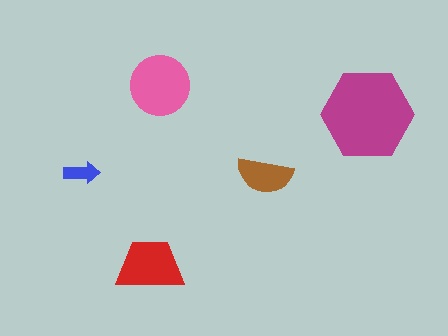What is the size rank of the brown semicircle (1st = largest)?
4th.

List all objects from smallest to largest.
The blue arrow, the brown semicircle, the red trapezoid, the pink circle, the magenta hexagon.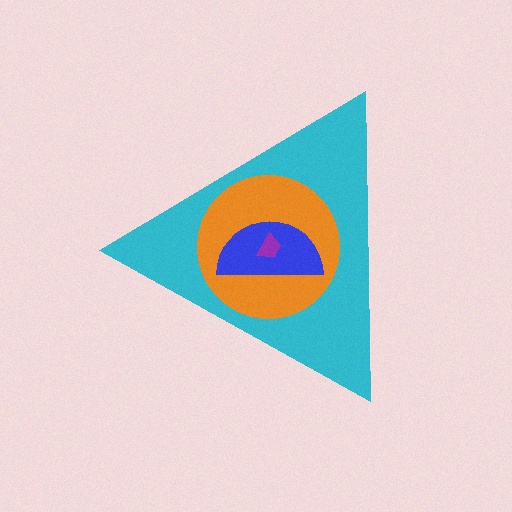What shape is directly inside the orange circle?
The blue semicircle.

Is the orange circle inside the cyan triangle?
Yes.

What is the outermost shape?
The cyan triangle.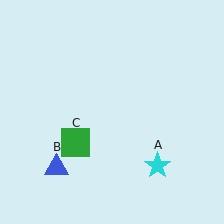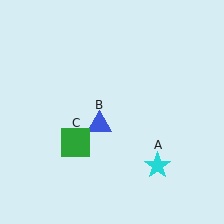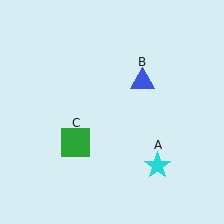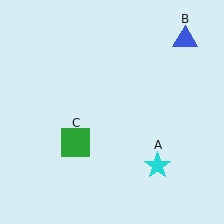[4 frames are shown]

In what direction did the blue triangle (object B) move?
The blue triangle (object B) moved up and to the right.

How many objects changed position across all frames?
1 object changed position: blue triangle (object B).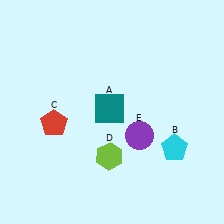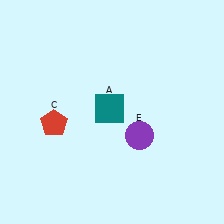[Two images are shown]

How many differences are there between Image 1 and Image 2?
There are 2 differences between the two images.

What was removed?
The cyan pentagon (B), the lime hexagon (D) were removed in Image 2.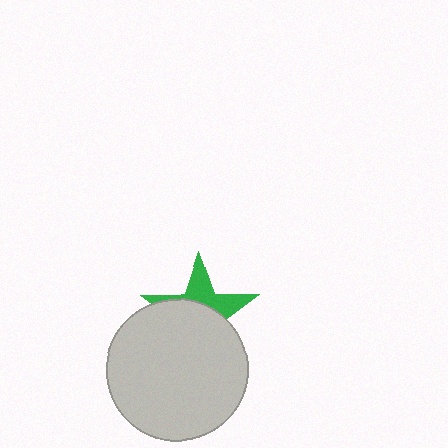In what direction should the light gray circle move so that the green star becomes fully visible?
The light gray circle should move down. That is the shortest direction to clear the overlap and leave the green star fully visible.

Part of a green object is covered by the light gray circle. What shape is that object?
It is a star.